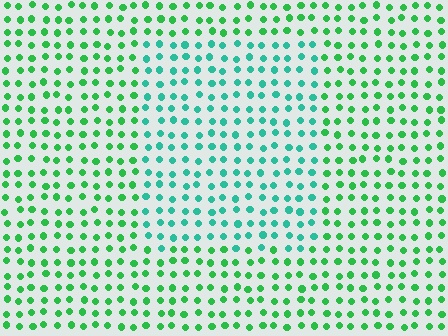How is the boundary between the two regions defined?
The boundary is defined purely by a slight shift in hue (about 34 degrees). Spacing, size, and orientation are identical on both sides.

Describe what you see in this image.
The image is filled with small green elements in a uniform arrangement. A rectangle-shaped region is visible where the elements are tinted to a slightly different hue, forming a subtle color boundary.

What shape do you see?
I see a rectangle.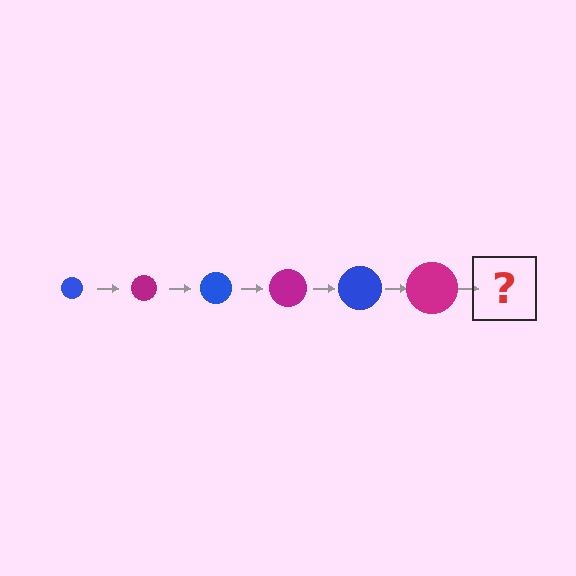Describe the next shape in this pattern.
It should be a blue circle, larger than the previous one.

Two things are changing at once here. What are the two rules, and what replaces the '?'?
The two rules are that the circle grows larger each step and the color cycles through blue and magenta. The '?' should be a blue circle, larger than the previous one.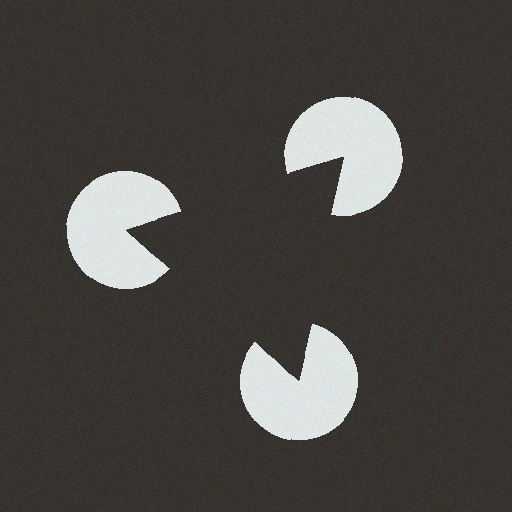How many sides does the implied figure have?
3 sides.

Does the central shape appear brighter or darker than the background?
It typically appears slightly darker than the background, even though no actual brightness change is drawn.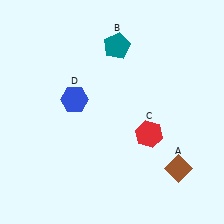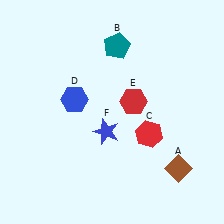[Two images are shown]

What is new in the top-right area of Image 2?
A red hexagon (E) was added in the top-right area of Image 2.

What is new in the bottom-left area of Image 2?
A blue star (F) was added in the bottom-left area of Image 2.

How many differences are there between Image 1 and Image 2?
There are 2 differences between the two images.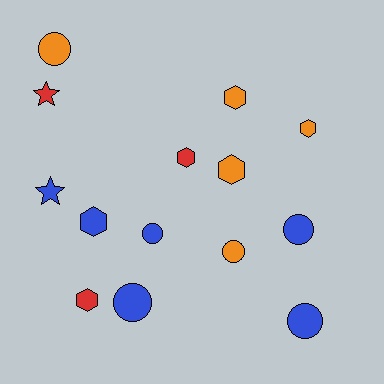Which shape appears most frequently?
Hexagon, with 6 objects.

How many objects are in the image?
There are 14 objects.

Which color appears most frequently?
Blue, with 6 objects.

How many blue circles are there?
There are 4 blue circles.